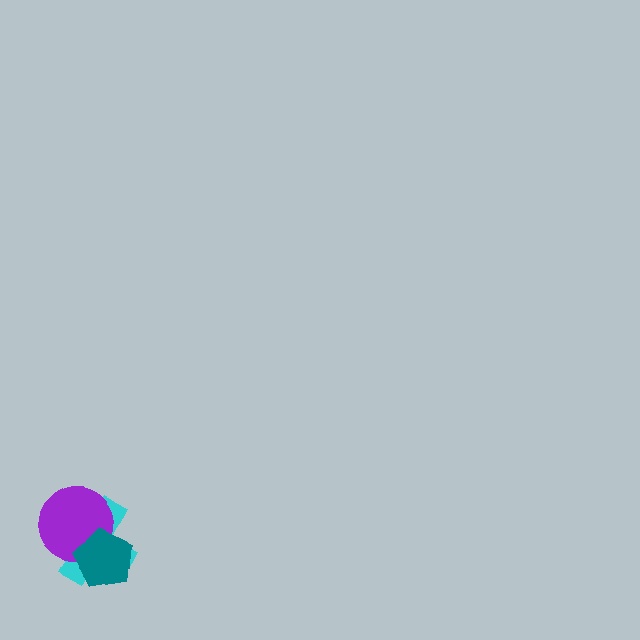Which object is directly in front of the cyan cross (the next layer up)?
The purple circle is directly in front of the cyan cross.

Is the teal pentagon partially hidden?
No, no other shape covers it.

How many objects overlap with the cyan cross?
2 objects overlap with the cyan cross.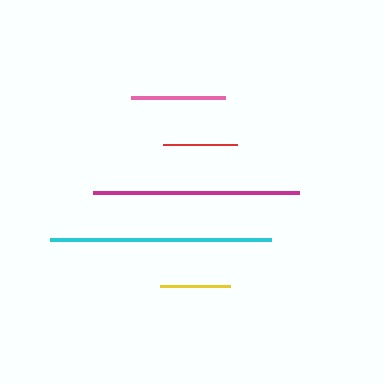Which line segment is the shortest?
The yellow line is the shortest at approximately 70 pixels.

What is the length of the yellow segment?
The yellow segment is approximately 70 pixels long.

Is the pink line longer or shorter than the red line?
The pink line is longer than the red line.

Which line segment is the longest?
The cyan line is the longest at approximately 221 pixels.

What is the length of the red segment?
The red segment is approximately 74 pixels long.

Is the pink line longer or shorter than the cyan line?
The cyan line is longer than the pink line.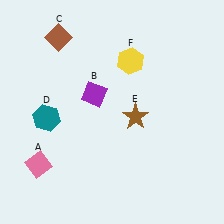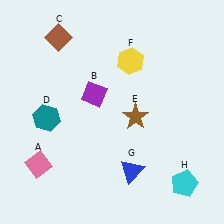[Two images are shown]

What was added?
A blue triangle (G), a cyan pentagon (H) were added in Image 2.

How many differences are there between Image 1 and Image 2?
There are 2 differences between the two images.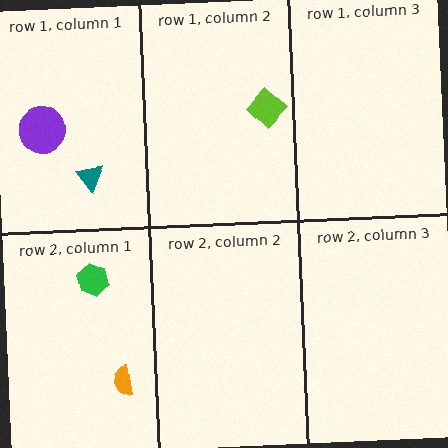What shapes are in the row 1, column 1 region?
The purple circle, the teal triangle.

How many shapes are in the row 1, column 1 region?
2.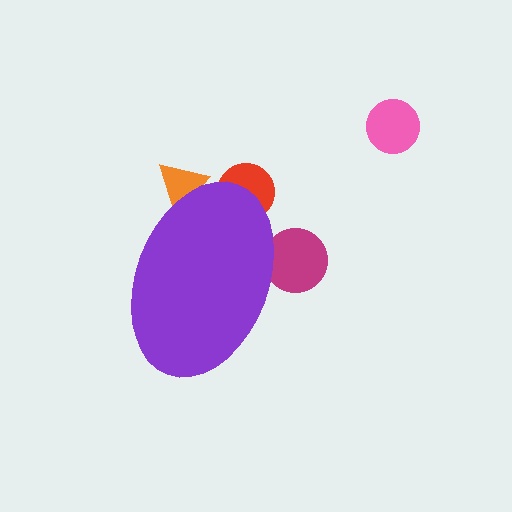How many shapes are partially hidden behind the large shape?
3 shapes are partially hidden.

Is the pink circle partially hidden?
No, the pink circle is fully visible.